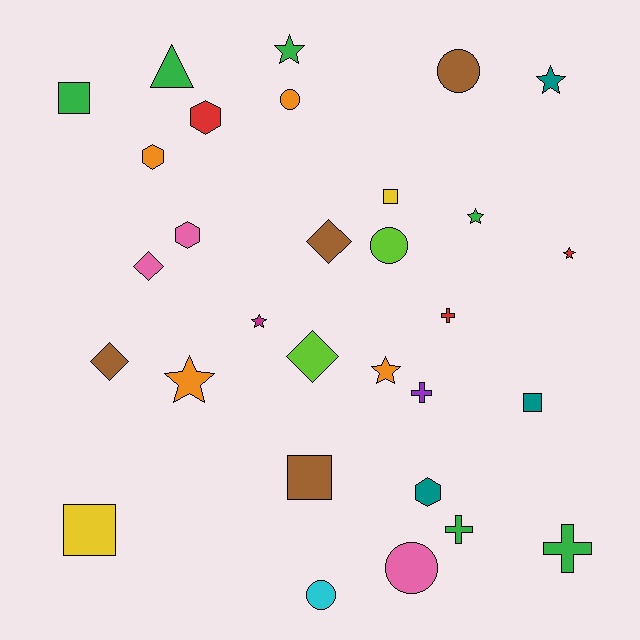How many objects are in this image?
There are 30 objects.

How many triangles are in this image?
There is 1 triangle.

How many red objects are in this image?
There are 3 red objects.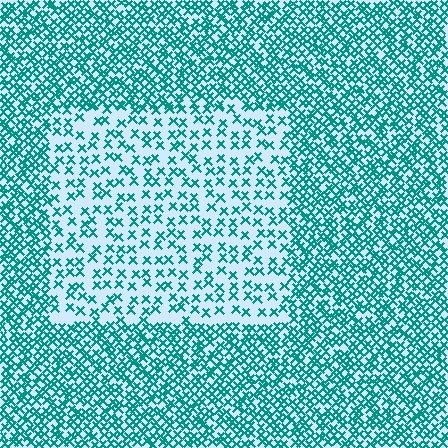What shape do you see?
I see a rectangle.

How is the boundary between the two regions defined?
The boundary is defined by a change in element density (approximately 2.3x ratio). All elements are the same color, size, and shape.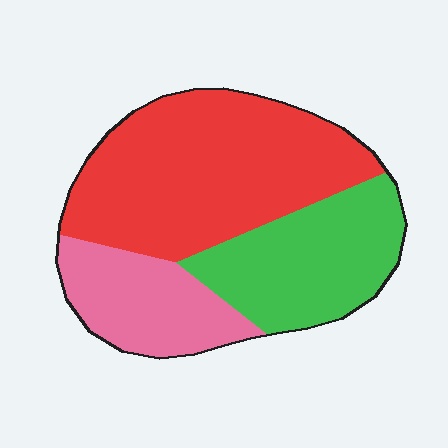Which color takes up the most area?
Red, at roughly 50%.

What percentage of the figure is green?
Green takes up between a sixth and a third of the figure.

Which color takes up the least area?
Pink, at roughly 20%.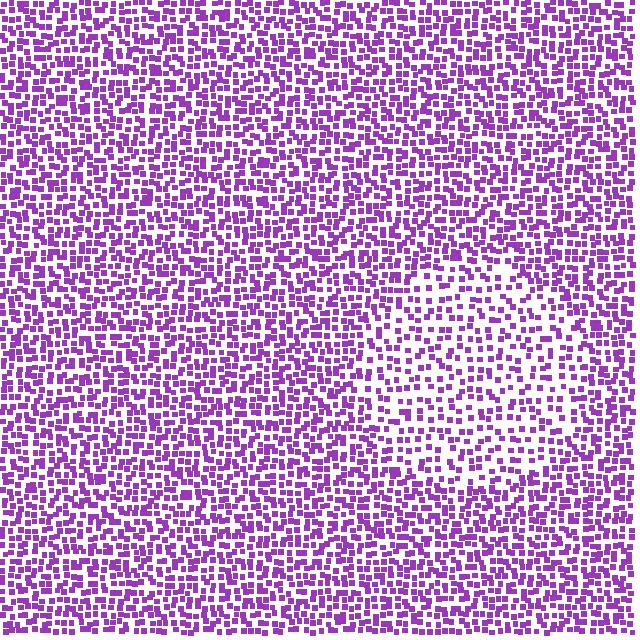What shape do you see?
I see a circle.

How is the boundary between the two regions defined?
The boundary is defined by a change in element density (approximately 1.7x ratio). All elements are the same color, size, and shape.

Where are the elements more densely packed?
The elements are more densely packed outside the circle boundary.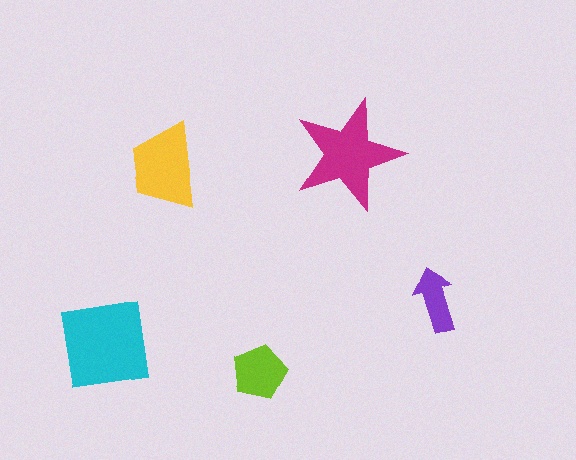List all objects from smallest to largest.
The purple arrow, the lime pentagon, the yellow trapezoid, the magenta star, the cyan square.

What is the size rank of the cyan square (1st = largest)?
1st.